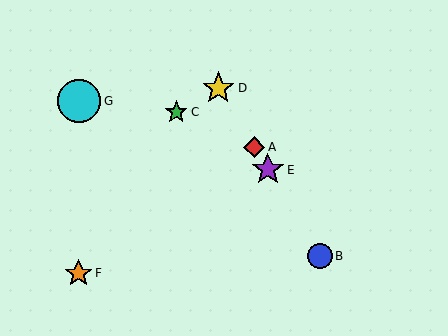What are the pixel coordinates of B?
Object B is at (320, 256).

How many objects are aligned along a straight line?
4 objects (A, B, D, E) are aligned along a straight line.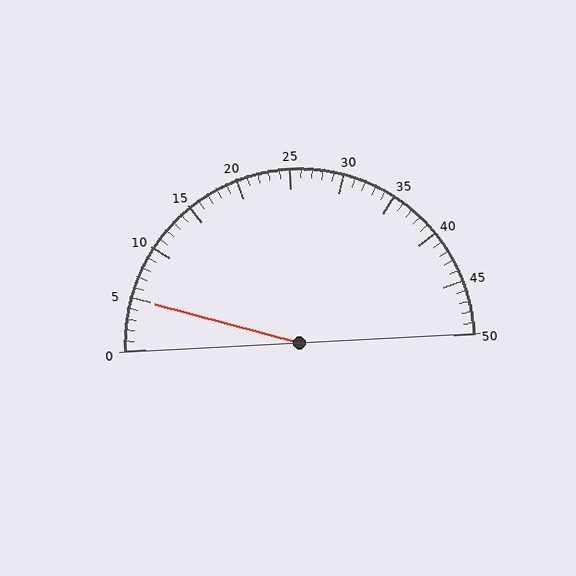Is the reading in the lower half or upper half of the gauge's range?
The reading is in the lower half of the range (0 to 50).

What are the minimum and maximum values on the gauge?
The gauge ranges from 0 to 50.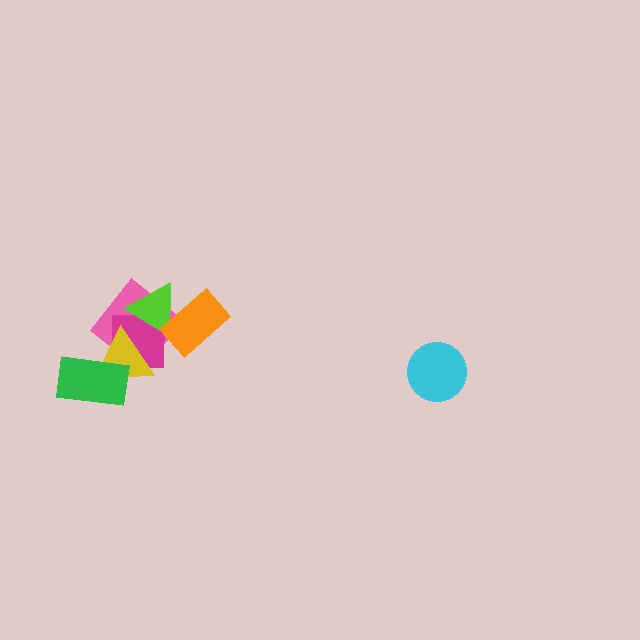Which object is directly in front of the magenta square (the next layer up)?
The lime triangle is directly in front of the magenta square.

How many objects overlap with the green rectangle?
2 objects overlap with the green rectangle.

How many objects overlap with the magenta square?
5 objects overlap with the magenta square.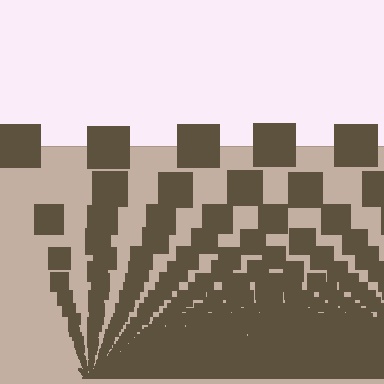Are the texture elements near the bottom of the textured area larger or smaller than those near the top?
Smaller. The gradient is inverted — elements near the bottom are smaller and denser.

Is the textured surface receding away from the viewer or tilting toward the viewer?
The surface appears to tilt toward the viewer. Texture elements get larger and sparser toward the top.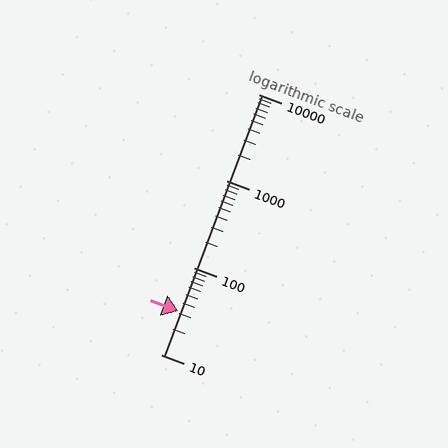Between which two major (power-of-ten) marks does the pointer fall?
The pointer is between 10 and 100.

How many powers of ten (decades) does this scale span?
The scale spans 3 decades, from 10 to 10000.